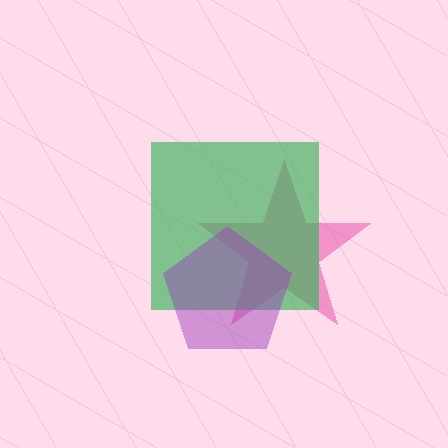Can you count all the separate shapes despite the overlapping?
Yes, there are 3 separate shapes.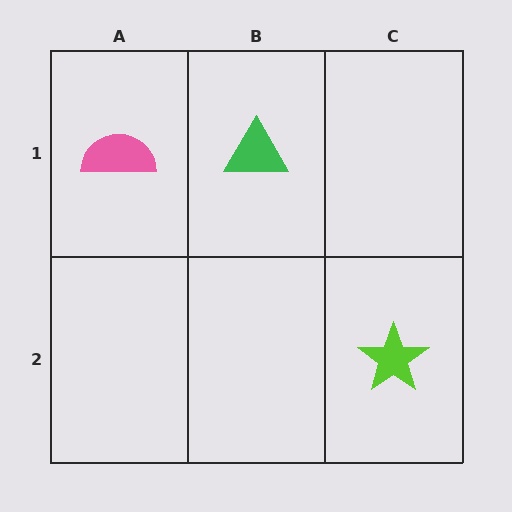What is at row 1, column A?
A pink semicircle.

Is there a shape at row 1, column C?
No, that cell is empty.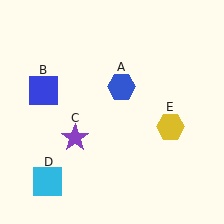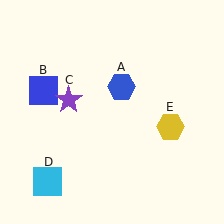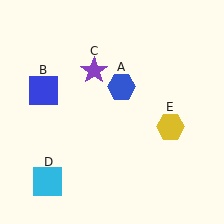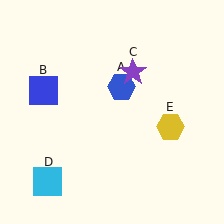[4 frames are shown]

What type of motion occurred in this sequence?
The purple star (object C) rotated clockwise around the center of the scene.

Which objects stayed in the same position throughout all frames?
Blue hexagon (object A) and blue square (object B) and cyan square (object D) and yellow hexagon (object E) remained stationary.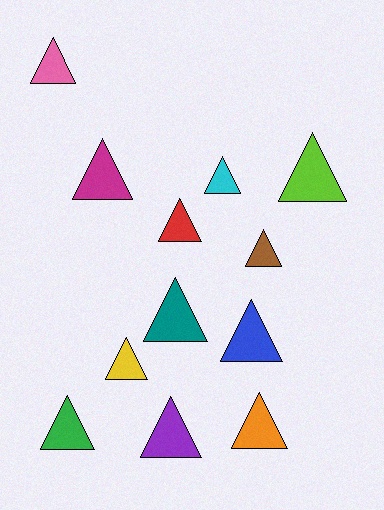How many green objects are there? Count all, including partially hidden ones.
There is 1 green object.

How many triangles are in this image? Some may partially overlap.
There are 12 triangles.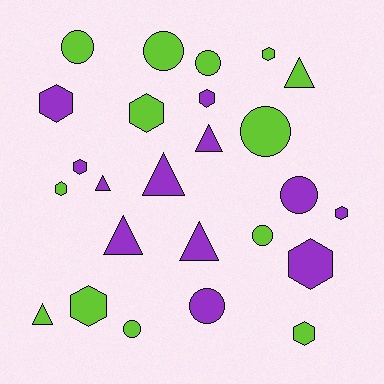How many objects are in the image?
There are 25 objects.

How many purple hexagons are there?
There are 5 purple hexagons.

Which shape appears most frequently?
Hexagon, with 10 objects.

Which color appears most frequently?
Lime, with 13 objects.